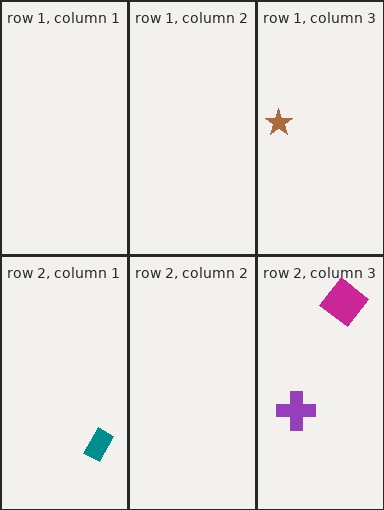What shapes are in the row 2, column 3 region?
The magenta diamond, the purple cross.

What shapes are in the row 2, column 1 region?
The teal rectangle.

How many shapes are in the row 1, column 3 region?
1.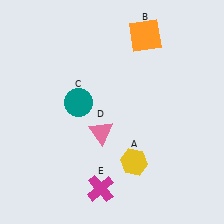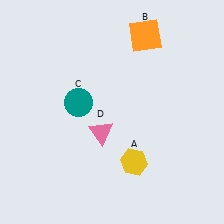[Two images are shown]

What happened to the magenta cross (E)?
The magenta cross (E) was removed in Image 2. It was in the bottom-left area of Image 1.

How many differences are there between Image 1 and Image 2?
There is 1 difference between the two images.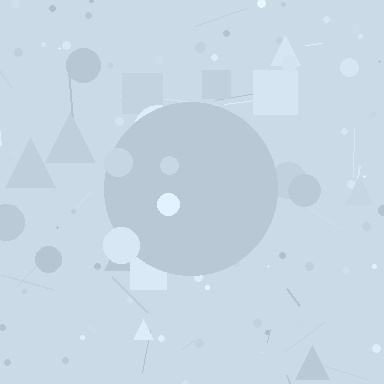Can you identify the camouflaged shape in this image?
The camouflaged shape is a circle.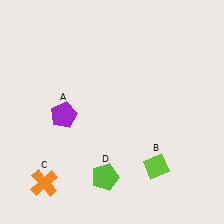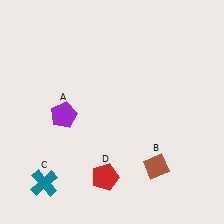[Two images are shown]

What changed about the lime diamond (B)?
In Image 1, B is lime. In Image 2, it changed to brown.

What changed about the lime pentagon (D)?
In Image 1, D is lime. In Image 2, it changed to red.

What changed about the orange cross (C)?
In Image 1, C is orange. In Image 2, it changed to teal.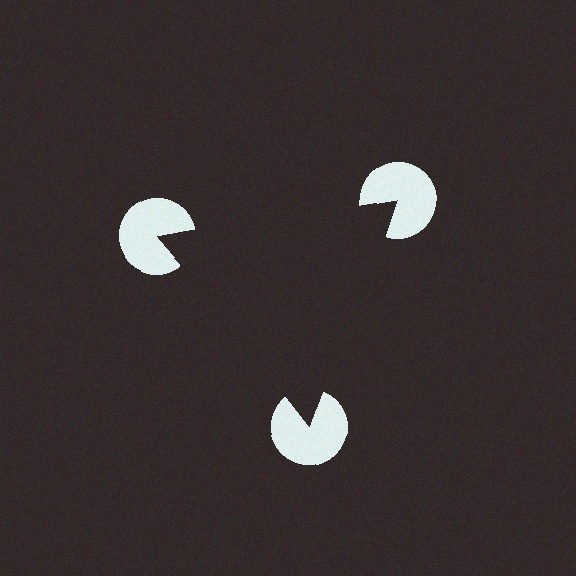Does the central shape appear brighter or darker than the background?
It typically appears slightly darker than the background, even though no actual brightness change is drawn.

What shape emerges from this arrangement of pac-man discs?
An illusory triangle — its edges are inferred from the aligned wedge cuts in the pac-man discs, not physically drawn.